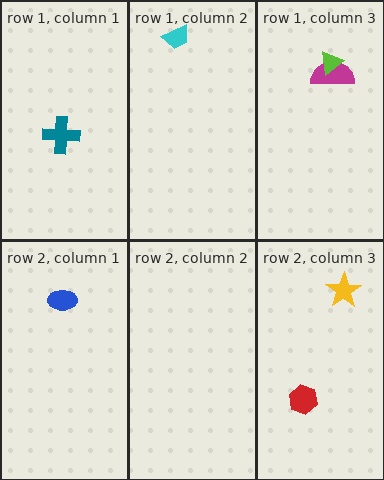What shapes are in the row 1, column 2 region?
The cyan trapezoid.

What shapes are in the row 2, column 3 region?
The yellow star, the red hexagon.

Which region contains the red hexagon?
The row 2, column 3 region.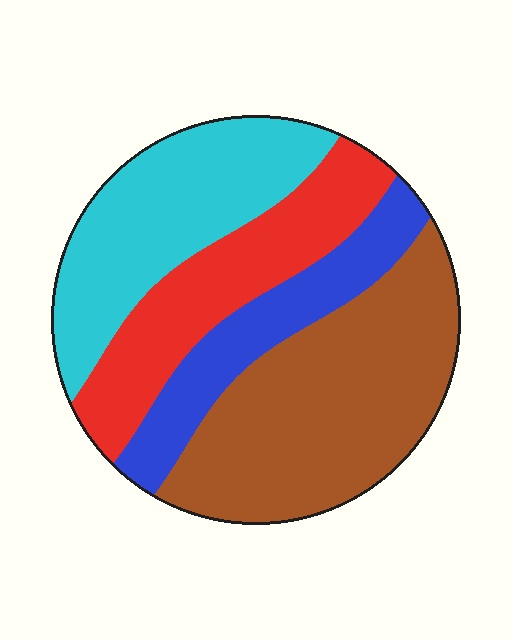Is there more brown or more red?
Brown.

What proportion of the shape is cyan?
Cyan takes up about one quarter (1/4) of the shape.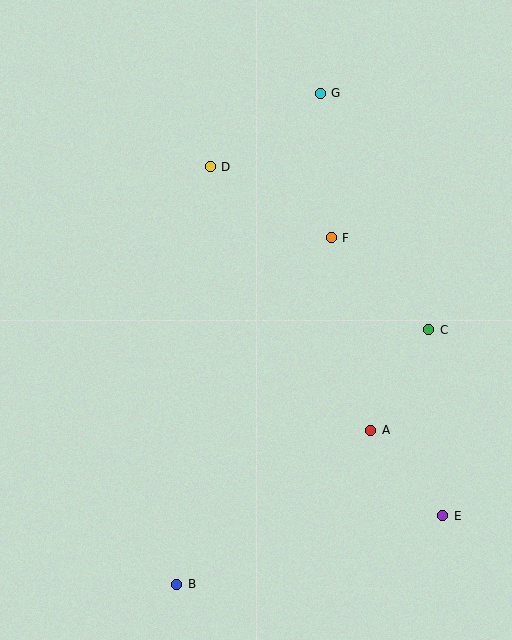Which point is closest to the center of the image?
Point F at (331, 238) is closest to the center.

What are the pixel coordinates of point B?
Point B is at (177, 584).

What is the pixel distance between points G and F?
The distance between G and F is 145 pixels.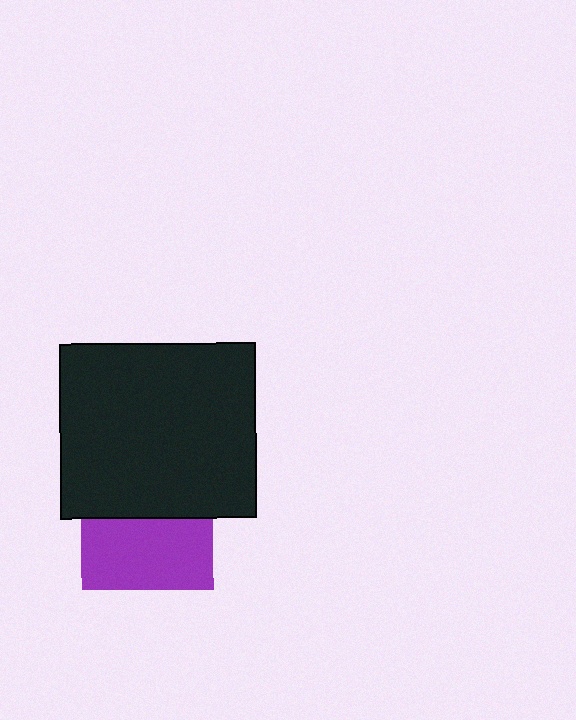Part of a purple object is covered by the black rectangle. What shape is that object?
It is a square.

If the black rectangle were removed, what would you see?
You would see the complete purple square.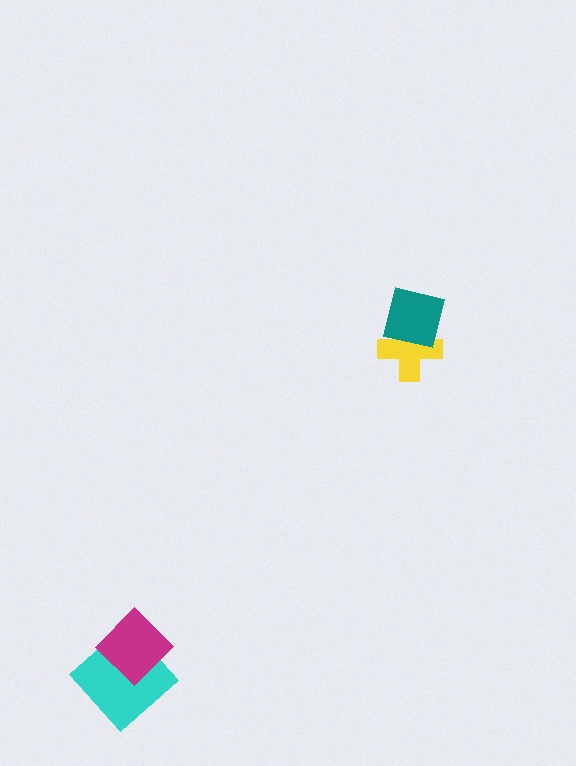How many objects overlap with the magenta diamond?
1 object overlaps with the magenta diamond.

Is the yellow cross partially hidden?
Yes, it is partially covered by another shape.